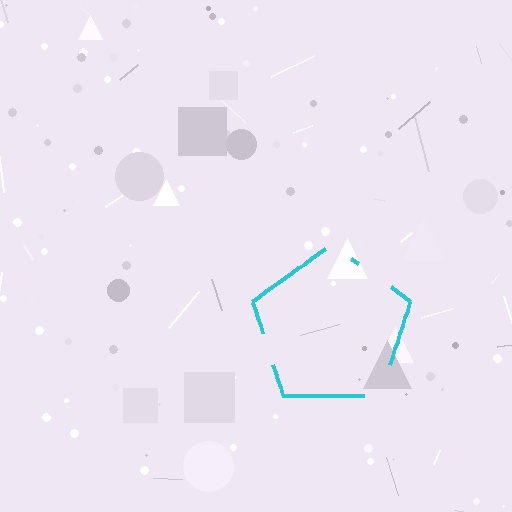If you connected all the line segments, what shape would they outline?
They would outline a pentagon.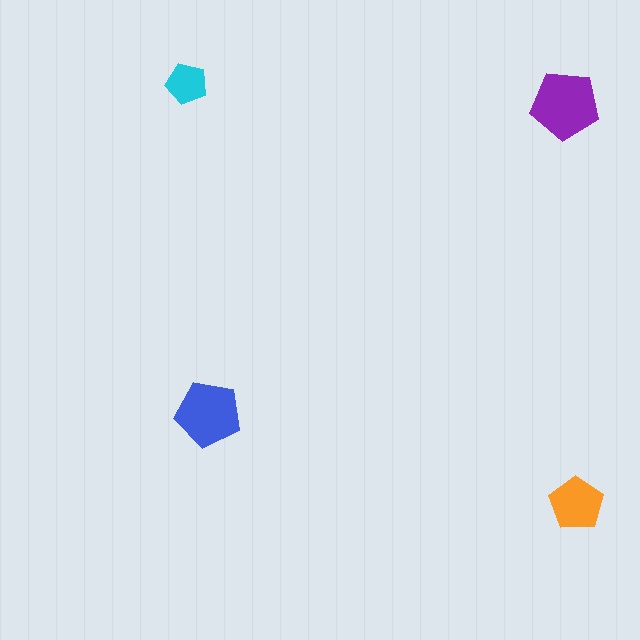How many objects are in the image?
There are 4 objects in the image.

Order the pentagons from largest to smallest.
the purple one, the blue one, the orange one, the cyan one.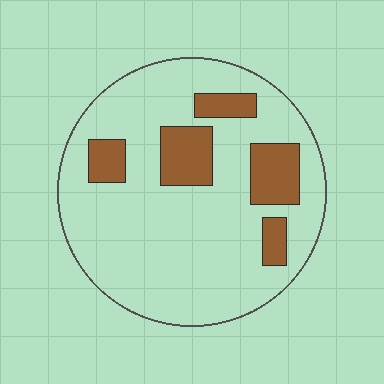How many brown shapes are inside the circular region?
5.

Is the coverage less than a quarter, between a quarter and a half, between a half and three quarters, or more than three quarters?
Less than a quarter.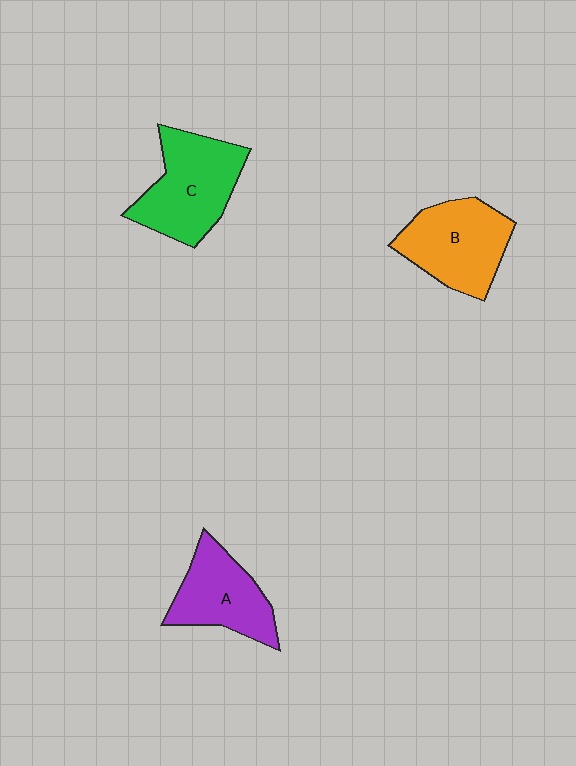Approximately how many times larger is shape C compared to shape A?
Approximately 1.2 times.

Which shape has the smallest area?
Shape A (purple).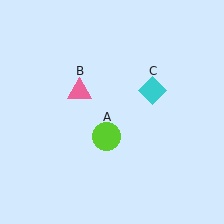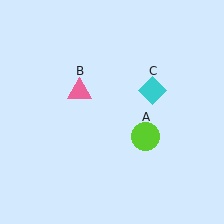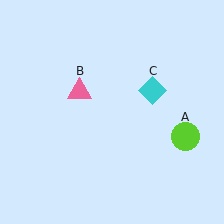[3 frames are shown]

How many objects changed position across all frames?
1 object changed position: lime circle (object A).